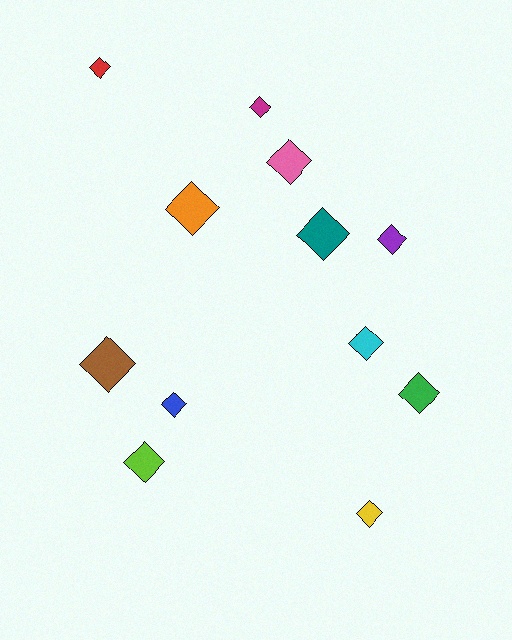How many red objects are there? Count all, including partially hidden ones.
There is 1 red object.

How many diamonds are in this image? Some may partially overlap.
There are 12 diamonds.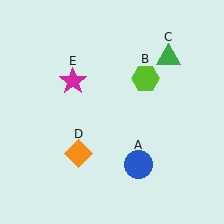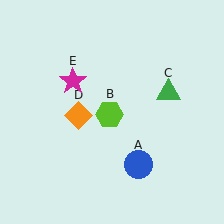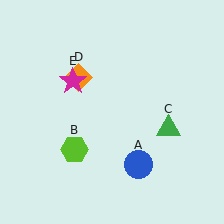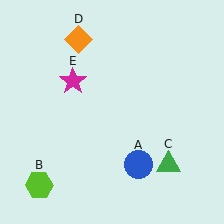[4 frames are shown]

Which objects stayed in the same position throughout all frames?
Blue circle (object A) and magenta star (object E) remained stationary.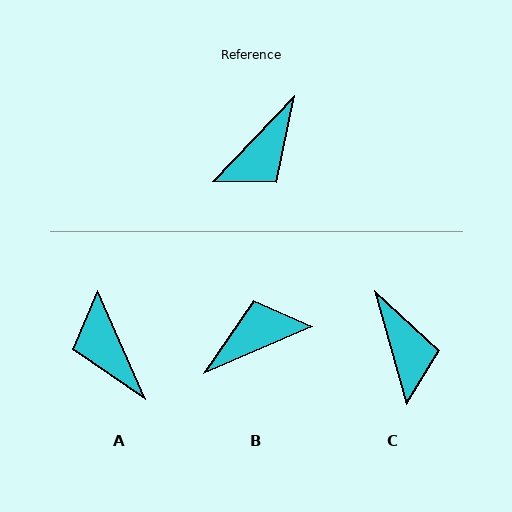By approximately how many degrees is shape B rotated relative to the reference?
Approximately 157 degrees counter-clockwise.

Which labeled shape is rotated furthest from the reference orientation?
B, about 157 degrees away.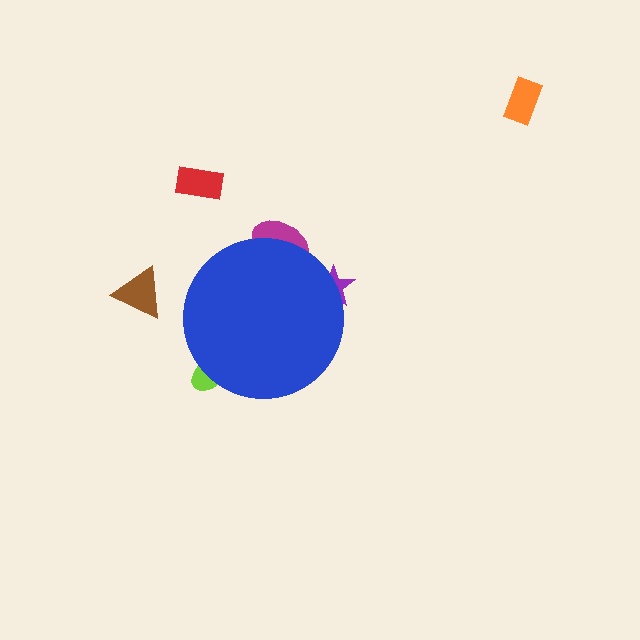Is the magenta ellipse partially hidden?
Yes, the magenta ellipse is partially hidden behind the blue circle.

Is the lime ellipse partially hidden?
Yes, the lime ellipse is partially hidden behind the blue circle.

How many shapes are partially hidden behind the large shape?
3 shapes are partially hidden.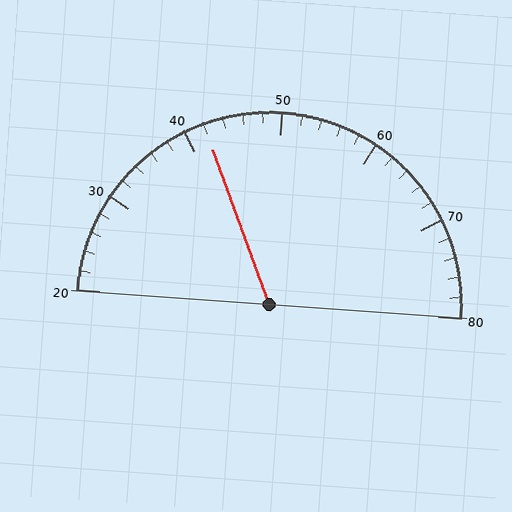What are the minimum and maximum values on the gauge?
The gauge ranges from 20 to 80.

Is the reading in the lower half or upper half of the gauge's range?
The reading is in the lower half of the range (20 to 80).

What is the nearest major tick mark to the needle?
The nearest major tick mark is 40.